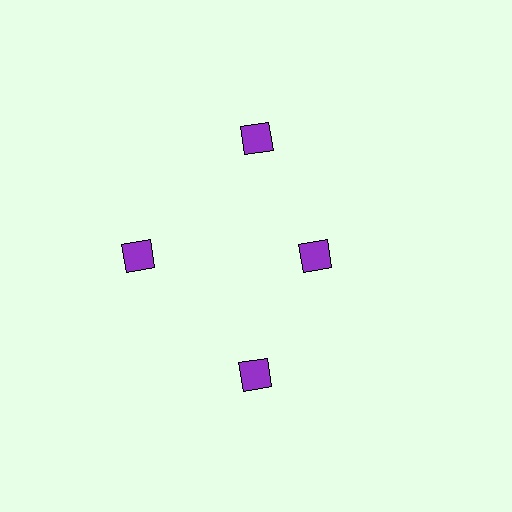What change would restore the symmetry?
The symmetry would be restored by moving it outward, back onto the ring so that all 4 diamonds sit at equal angles and equal distance from the center.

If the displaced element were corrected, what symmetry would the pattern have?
It would have 4-fold rotational symmetry — the pattern would map onto itself every 90 degrees.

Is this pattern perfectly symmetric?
No. The 4 purple diamonds are arranged in a ring, but one element near the 3 o'clock position is pulled inward toward the center, breaking the 4-fold rotational symmetry.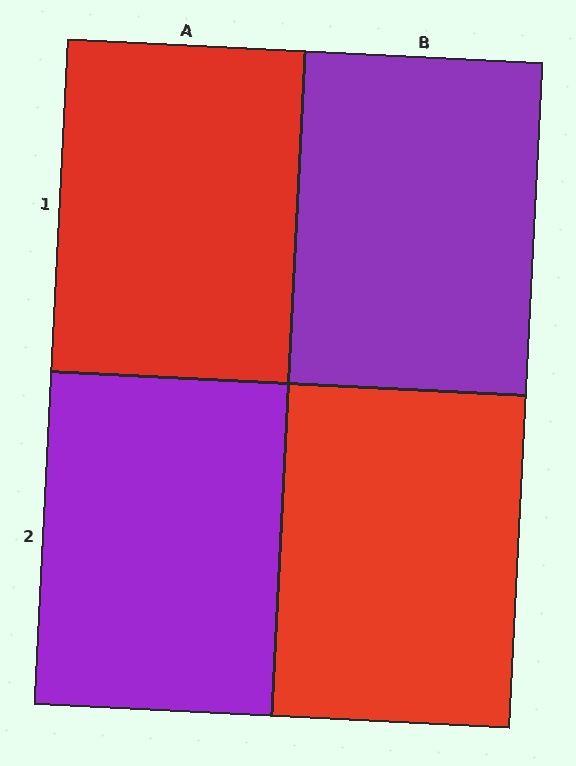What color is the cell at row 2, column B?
Red.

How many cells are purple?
2 cells are purple.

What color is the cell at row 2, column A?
Purple.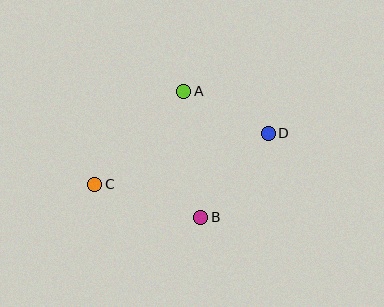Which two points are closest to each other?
Points A and D are closest to each other.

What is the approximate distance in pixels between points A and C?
The distance between A and C is approximately 129 pixels.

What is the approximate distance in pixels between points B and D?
The distance between B and D is approximately 108 pixels.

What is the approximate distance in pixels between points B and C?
The distance between B and C is approximately 111 pixels.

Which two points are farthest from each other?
Points C and D are farthest from each other.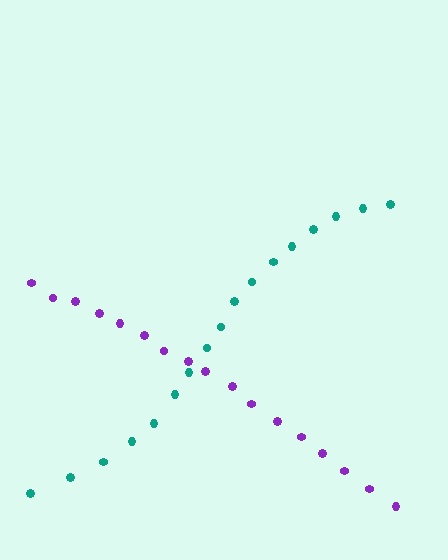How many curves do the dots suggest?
There are 2 distinct paths.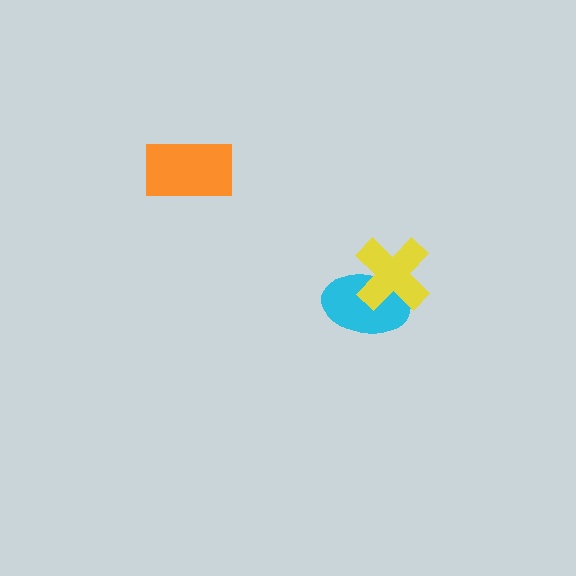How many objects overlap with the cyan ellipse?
1 object overlaps with the cyan ellipse.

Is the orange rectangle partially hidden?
No, no other shape covers it.